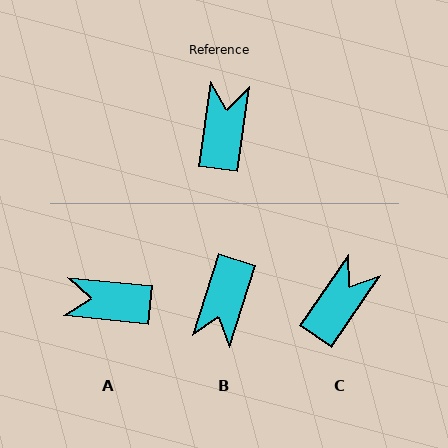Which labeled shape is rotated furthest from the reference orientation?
B, about 171 degrees away.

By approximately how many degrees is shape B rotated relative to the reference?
Approximately 171 degrees counter-clockwise.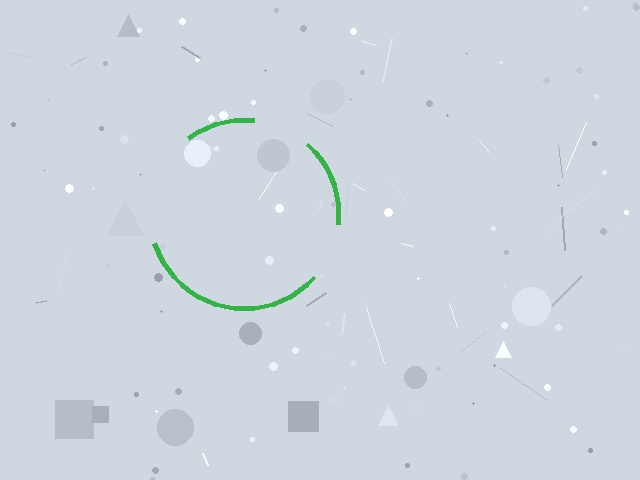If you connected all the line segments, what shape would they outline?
They would outline a circle.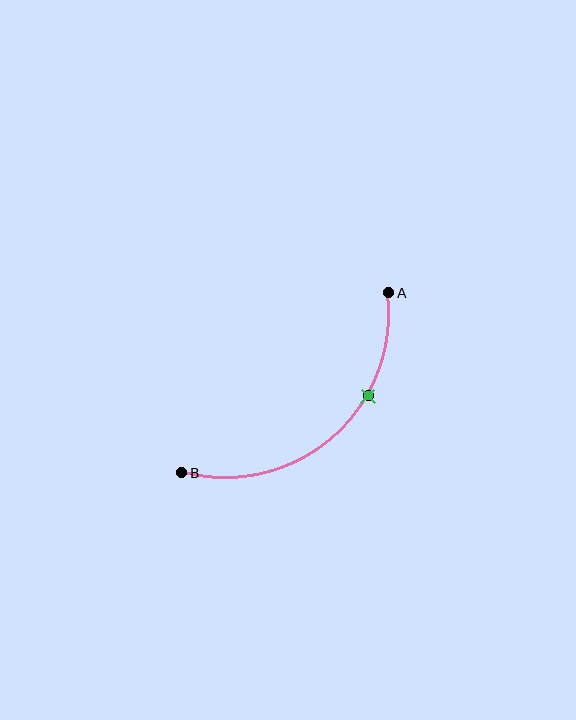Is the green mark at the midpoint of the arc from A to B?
No. The green mark lies on the arc but is closer to endpoint A. The arc midpoint would be at the point on the curve equidistant along the arc from both A and B.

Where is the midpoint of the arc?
The arc midpoint is the point on the curve farthest from the straight line joining A and B. It sits below and to the right of that line.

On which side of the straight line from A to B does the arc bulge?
The arc bulges below and to the right of the straight line connecting A and B.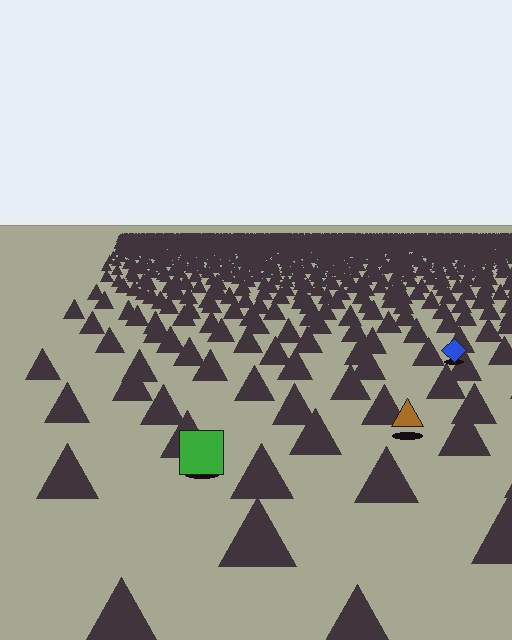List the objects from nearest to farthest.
From nearest to farthest: the green square, the brown triangle, the blue diamond.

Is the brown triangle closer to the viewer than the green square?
No. The green square is closer — you can tell from the texture gradient: the ground texture is coarser near it.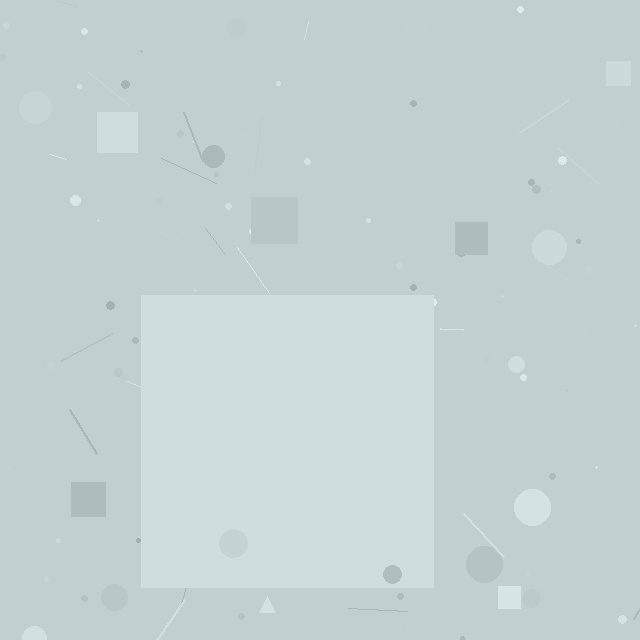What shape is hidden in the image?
A square is hidden in the image.